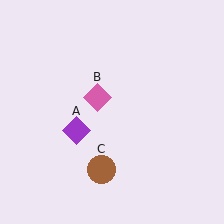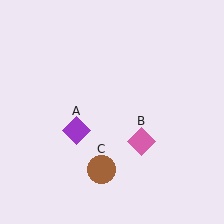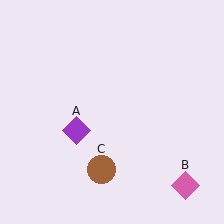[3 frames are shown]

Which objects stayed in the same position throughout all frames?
Purple diamond (object A) and brown circle (object C) remained stationary.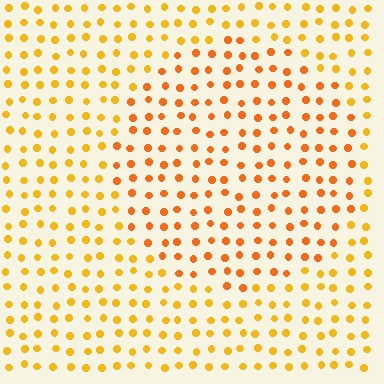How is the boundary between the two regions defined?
The boundary is defined purely by a slight shift in hue (about 22 degrees). Spacing, size, and orientation are identical on both sides.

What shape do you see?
I see a circle.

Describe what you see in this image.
The image is filled with small yellow elements in a uniform arrangement. A circle-shaped region is visible where the elements are tinted to a slightly different hue, forming a subtle color boundary.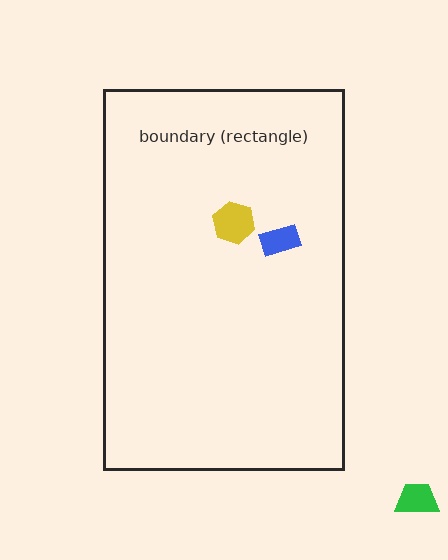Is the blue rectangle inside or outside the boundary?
Inside.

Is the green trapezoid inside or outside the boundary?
Outside.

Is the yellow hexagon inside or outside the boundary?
Inside.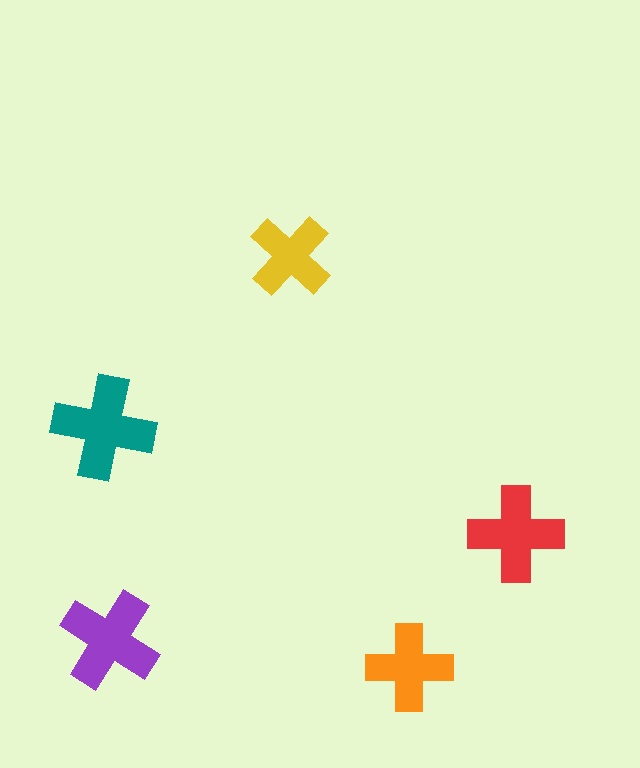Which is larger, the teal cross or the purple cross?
The teal one.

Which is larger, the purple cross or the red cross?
The purple one.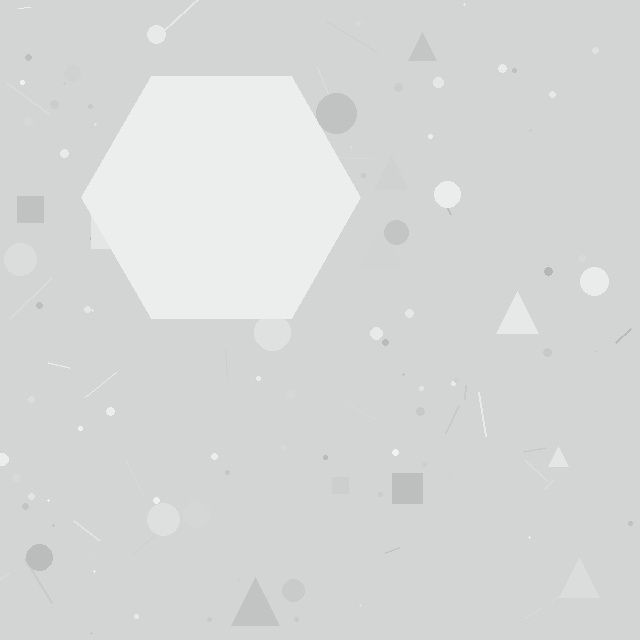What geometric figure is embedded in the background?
A hexagon is embedded in the background.